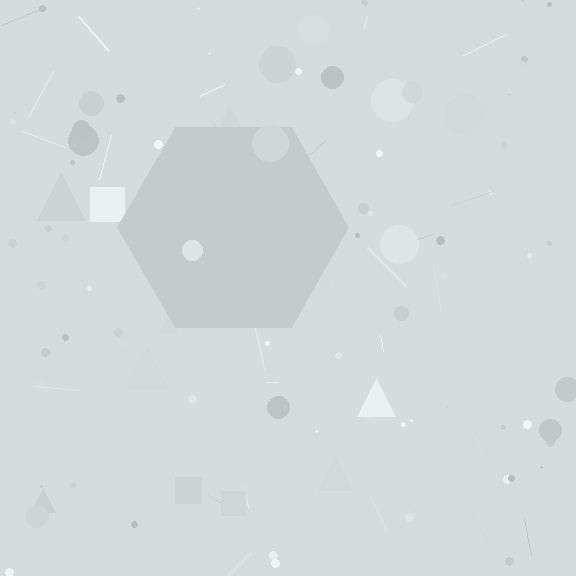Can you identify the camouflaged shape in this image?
The camouflaged shape is a hexagon.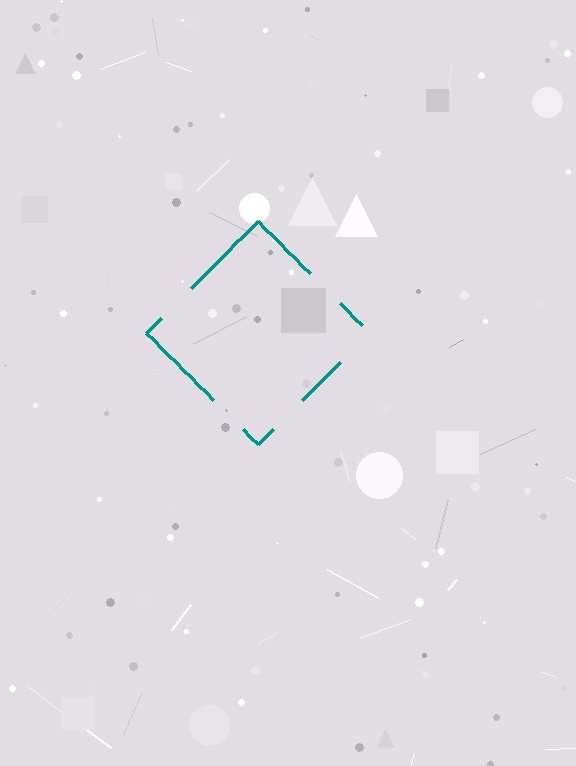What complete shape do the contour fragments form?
The contour fragments form a diamond.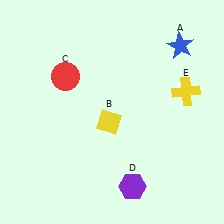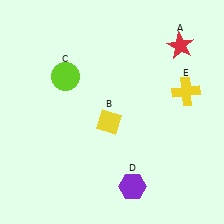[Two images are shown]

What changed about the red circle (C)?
In Image 1, C is red. In Image 2, it changed to lime.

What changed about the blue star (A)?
In Image 1, A is blue. In Image 2, it changed to red.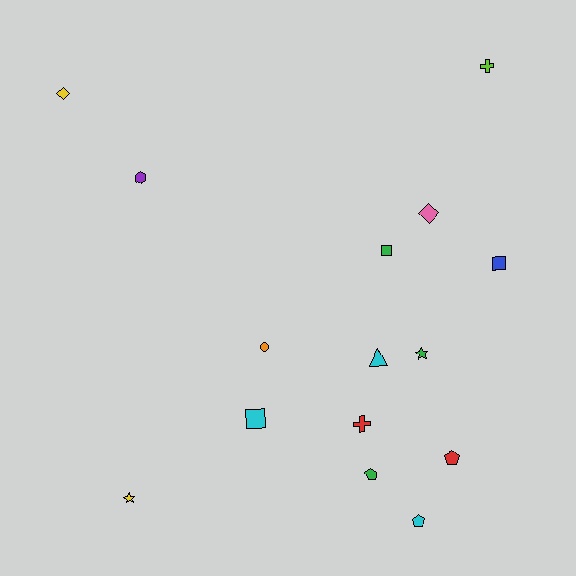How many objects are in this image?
There are 15 objects.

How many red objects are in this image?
There are 2 red objects.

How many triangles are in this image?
There is 1 triangle.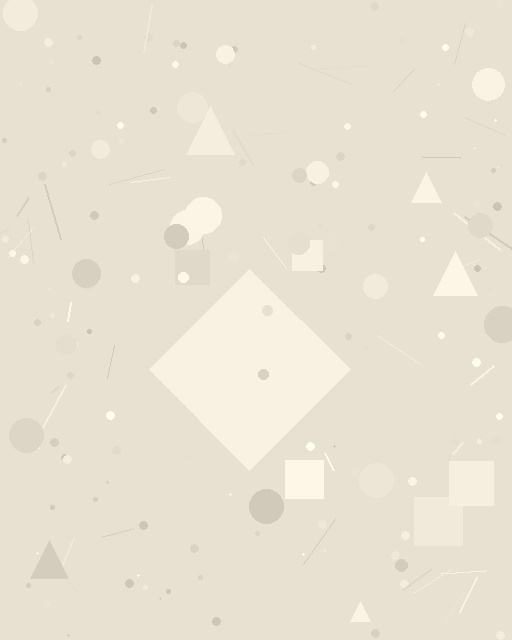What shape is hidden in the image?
A diamond is hidden in the image.